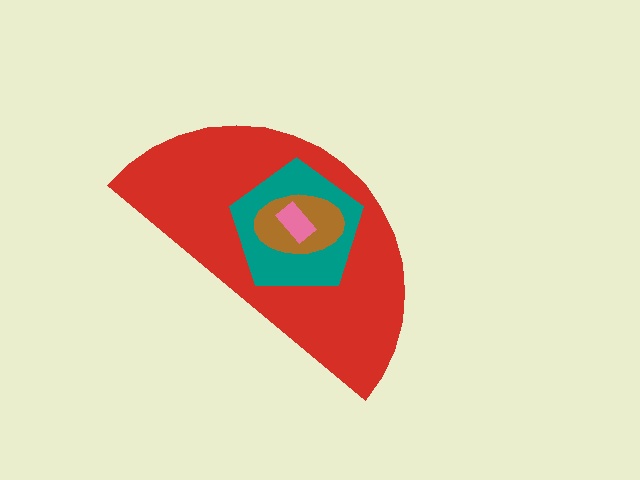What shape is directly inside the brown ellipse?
The pink rectangle.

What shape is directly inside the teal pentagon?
The brown ellipse.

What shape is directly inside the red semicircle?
The teal pentagon.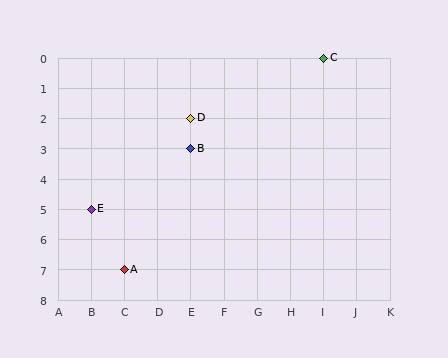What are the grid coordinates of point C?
Point C is at grid coordinates (I, 0).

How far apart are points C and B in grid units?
Points C and B are 4 columns and 3 rows apart (about 5.0 grid units diagonally).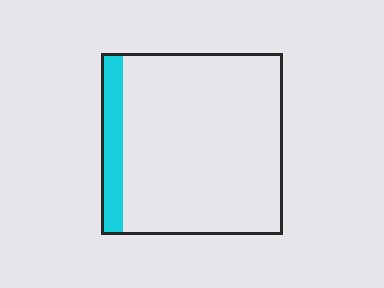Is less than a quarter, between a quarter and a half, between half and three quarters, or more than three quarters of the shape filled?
Less than a quarter.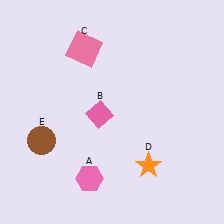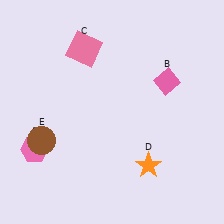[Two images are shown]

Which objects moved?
The objects that moved are: the pink hexagon (A), the pink diamond (B).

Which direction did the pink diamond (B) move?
The pink diamond (B) moved right.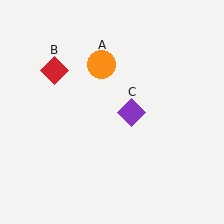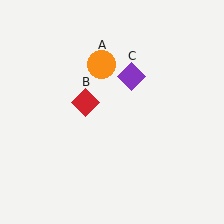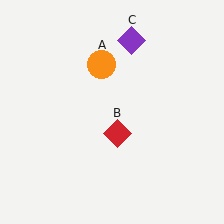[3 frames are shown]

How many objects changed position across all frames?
2 objects changed position: red diamond (object B), purple diamond (object C).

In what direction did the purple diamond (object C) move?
The purple diamond (object C) moved up.